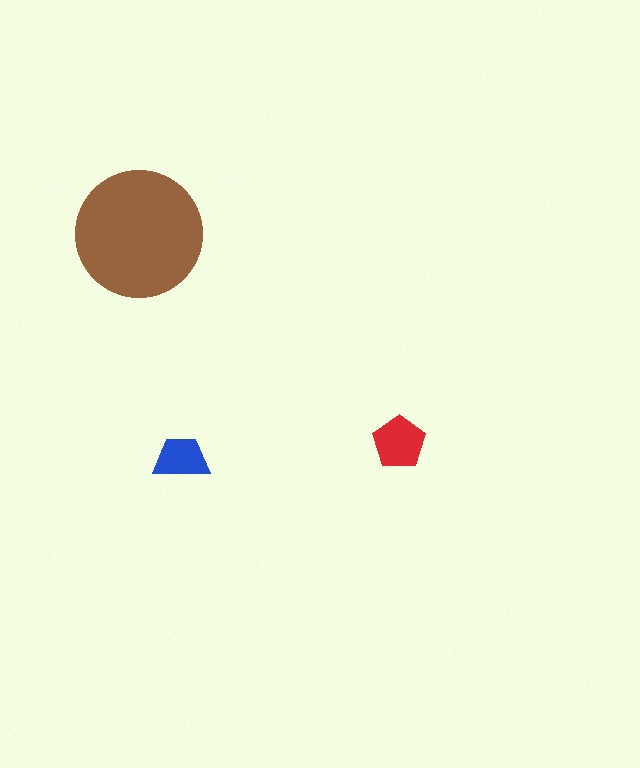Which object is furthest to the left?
The brown circle is leftmost.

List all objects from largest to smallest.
The brown circle, the red pentagon, the blue trapezoid.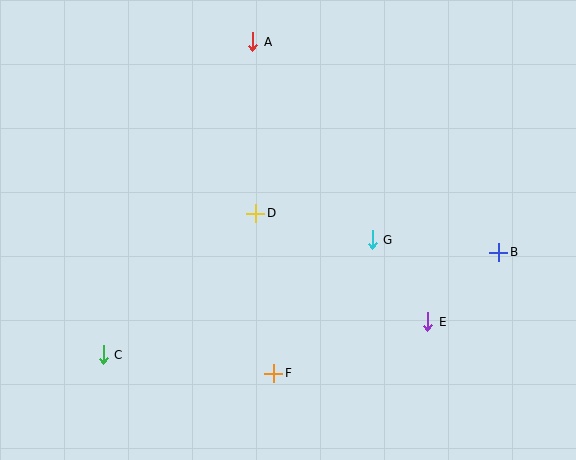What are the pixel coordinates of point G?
Point G is at (372, 240).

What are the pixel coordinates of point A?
Point A is at (253, 42).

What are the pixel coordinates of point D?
Point D is at (256, 213).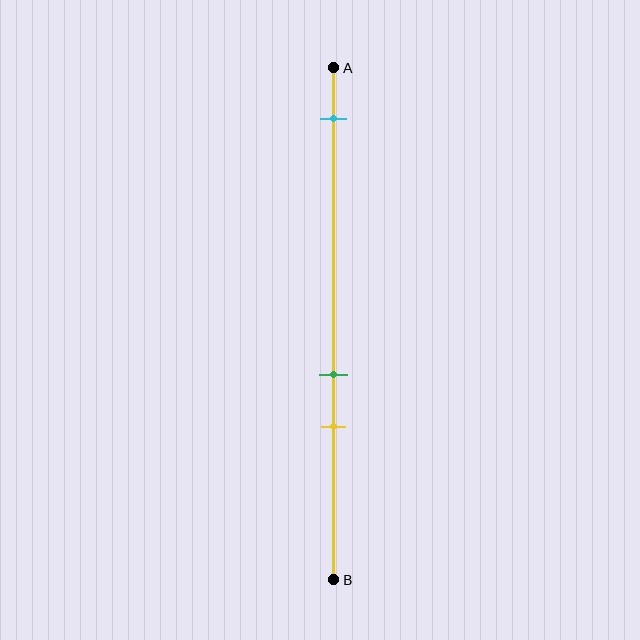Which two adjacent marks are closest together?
The green and yellow marks are the closest adjacent pair.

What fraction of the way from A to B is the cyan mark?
The cyan mark is approximately 10% (0.1) of the way from A to B.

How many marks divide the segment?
There are 3 marks dividing the segment.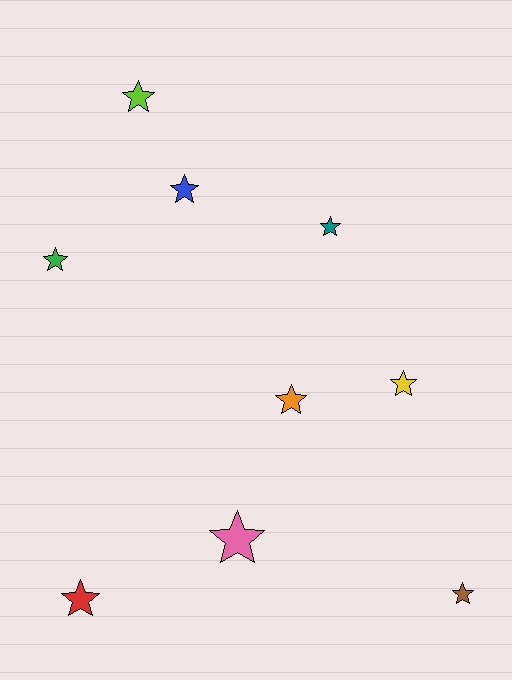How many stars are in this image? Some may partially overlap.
There are 9 stars.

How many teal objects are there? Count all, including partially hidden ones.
There is 1 teal object.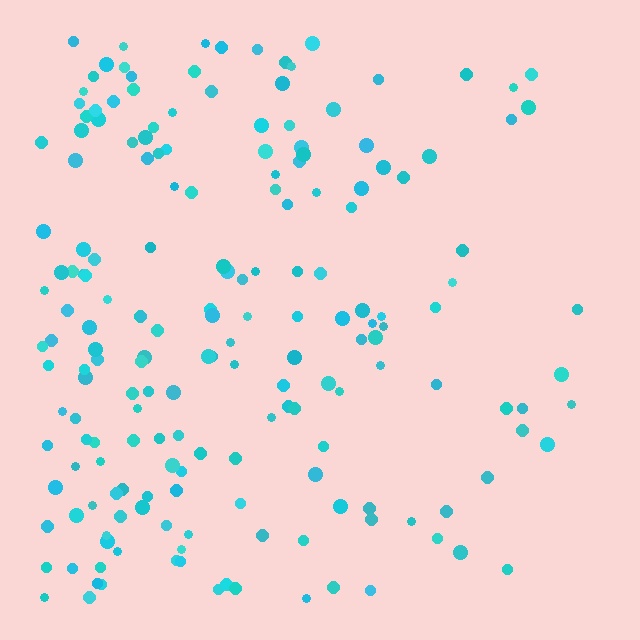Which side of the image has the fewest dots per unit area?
The right.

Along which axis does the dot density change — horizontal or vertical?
Horizontal.